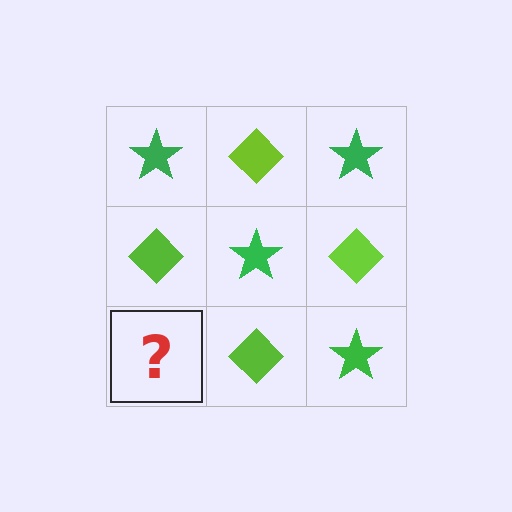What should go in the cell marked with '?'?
The missing cell should contain a green star.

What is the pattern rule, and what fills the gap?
The rule is that it alternates green star and lime diamond in a checkerboard pattern. The gap should be filled with a green star.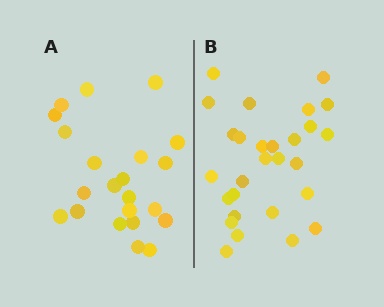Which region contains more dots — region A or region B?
Region B (the right region) has more dots.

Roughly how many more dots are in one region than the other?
Region B has about 6 more dots than region A.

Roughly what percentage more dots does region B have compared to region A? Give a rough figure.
About 25% more.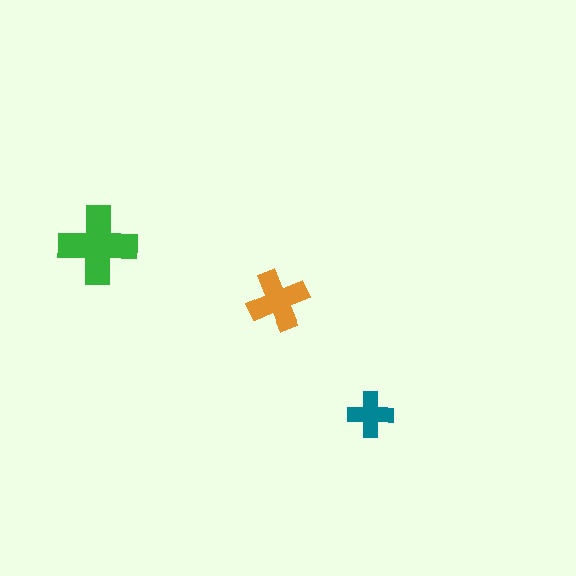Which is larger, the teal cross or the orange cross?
The orange one.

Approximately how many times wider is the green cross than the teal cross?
About 2 times wider.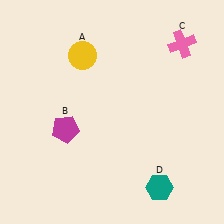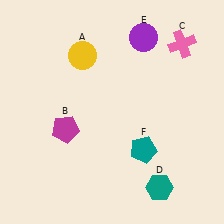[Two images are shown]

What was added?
A purple circle (E), a teal pentagon (F) were added in Image 2.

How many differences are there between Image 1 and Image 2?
There are 2 differences between the two images.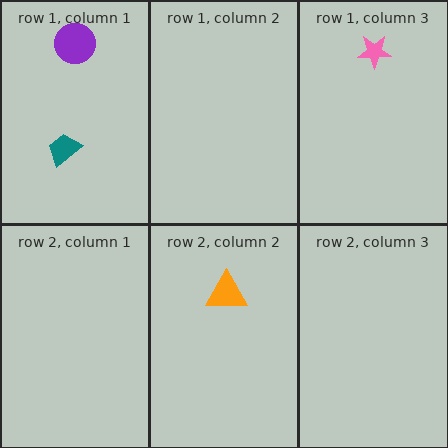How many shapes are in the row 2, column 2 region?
1.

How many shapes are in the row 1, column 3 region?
1.